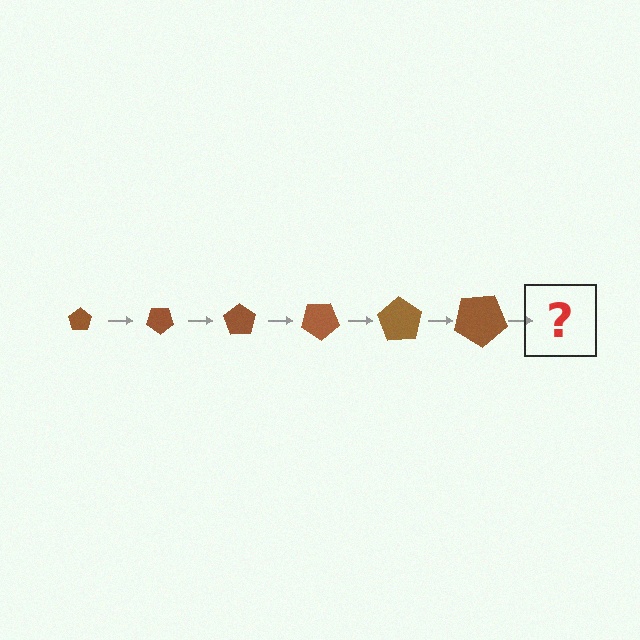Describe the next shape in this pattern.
It should be a pentagon, larger than the previous one and rotated 210 degrees from the start.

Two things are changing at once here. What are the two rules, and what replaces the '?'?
The two rules are that the pentagon grows larger each step and it rotates 35 degrees each step. The '?' should be a pentagon, larger than the previous one and rotated 210 degrees from the start.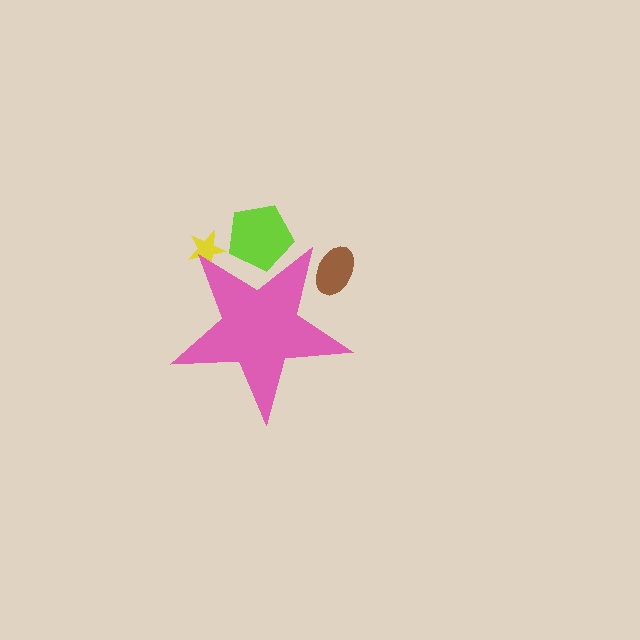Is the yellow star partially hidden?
Yes, the yellow star is partially hidden behind the pink star.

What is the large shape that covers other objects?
A pink star.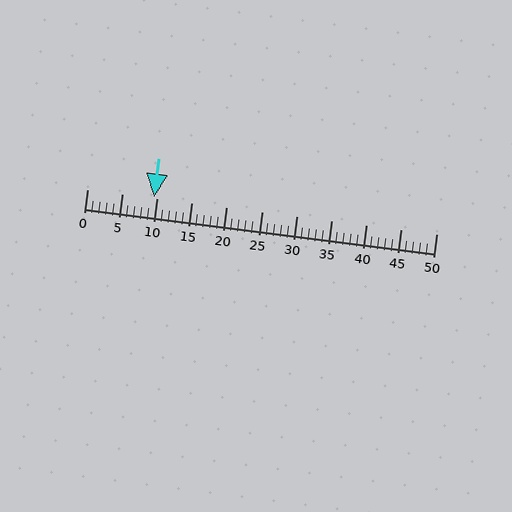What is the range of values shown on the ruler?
The ruler shows values from 0 to 50.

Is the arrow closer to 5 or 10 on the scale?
The arrow is closer to 10.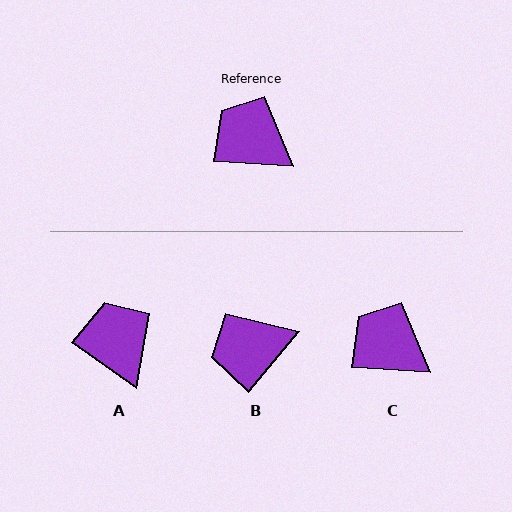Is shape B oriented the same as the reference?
No, it is off by about 54 degrees.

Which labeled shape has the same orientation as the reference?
C.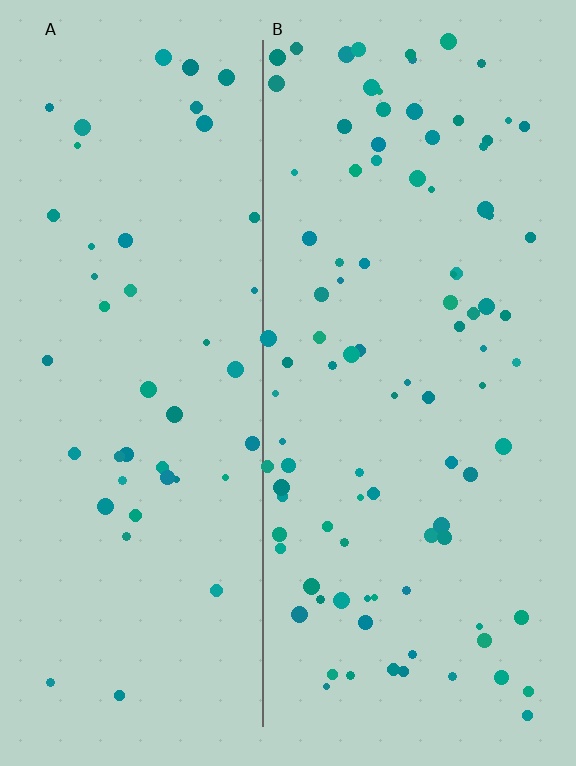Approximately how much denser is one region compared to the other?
Approximately 2.1× — region B over region A.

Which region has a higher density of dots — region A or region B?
B (the right).